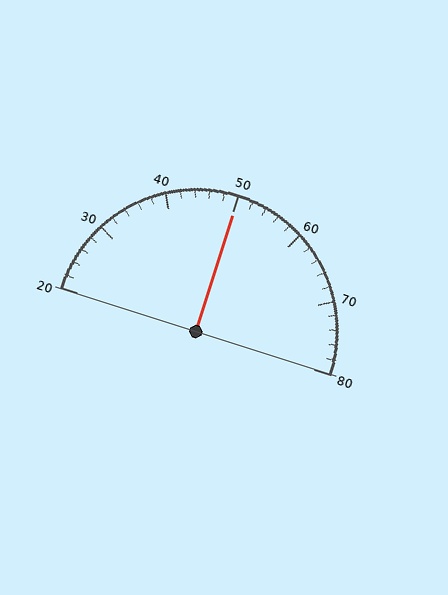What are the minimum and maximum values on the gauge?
The gauge ranges from 20 to 80.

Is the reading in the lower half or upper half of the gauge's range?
The reading is in the upper half of the range (20 to 80).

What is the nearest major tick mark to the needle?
The nearest major tick mark is 50.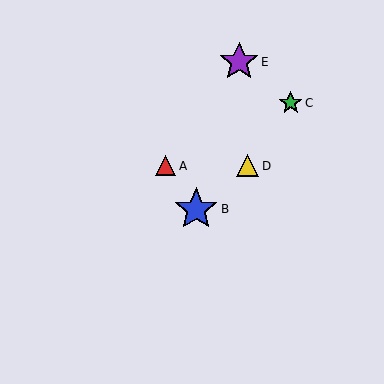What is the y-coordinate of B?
Object B is at y≈209.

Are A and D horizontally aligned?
Yes, both are at y≈166.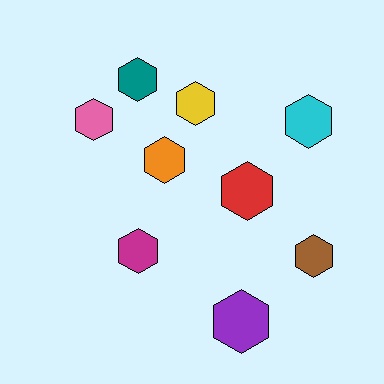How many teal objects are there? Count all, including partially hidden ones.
There is 1 teal object.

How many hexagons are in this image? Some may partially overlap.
There are 9 hexagons.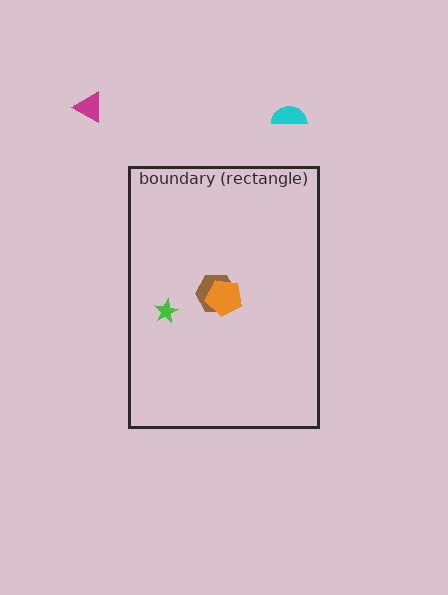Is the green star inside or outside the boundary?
Inside.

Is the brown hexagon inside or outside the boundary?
Inside.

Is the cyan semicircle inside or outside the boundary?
Outside.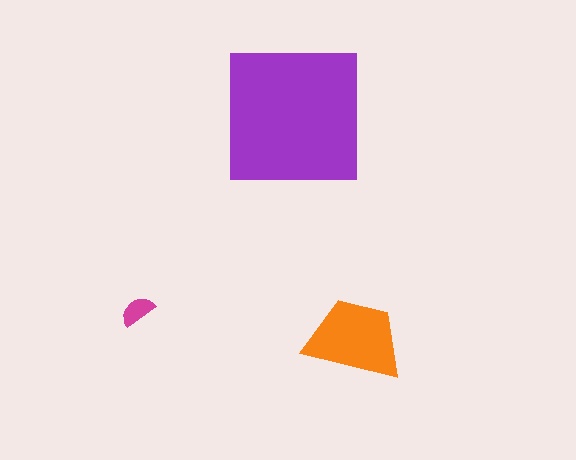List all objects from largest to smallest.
The purple square, the orange trapezoid, the magenta semicircle.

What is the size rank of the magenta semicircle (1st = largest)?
3rd.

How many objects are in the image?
There are 3 objects in the image.